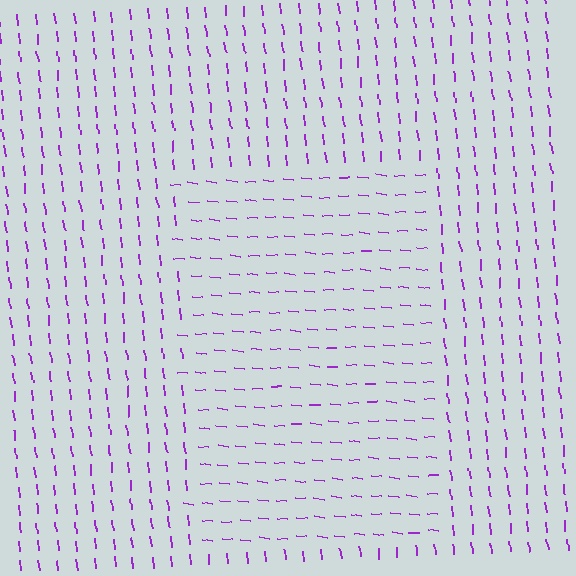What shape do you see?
I see a rectangle.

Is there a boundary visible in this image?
Yes, there is a texture boundary formed by a change in line orientation.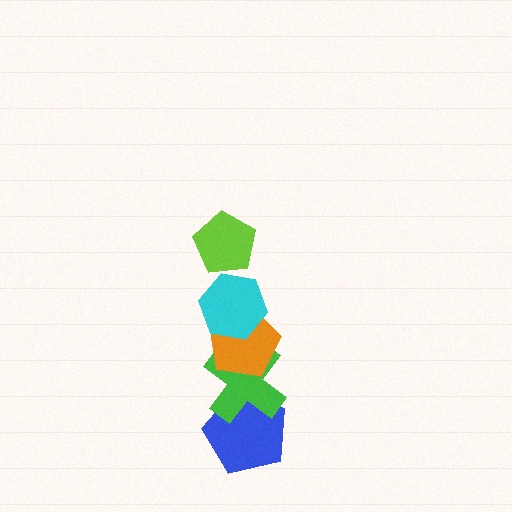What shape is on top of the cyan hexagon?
The lime pentagon is on top of the cyan hexagon.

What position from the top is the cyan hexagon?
The cyan hexagon is 2nd from the top.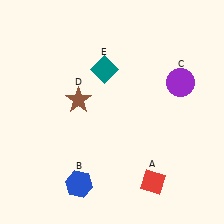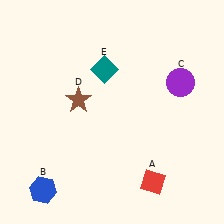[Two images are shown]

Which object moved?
The blue hexagon (B) moved left.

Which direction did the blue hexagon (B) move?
The blue hexagon (B) moved left.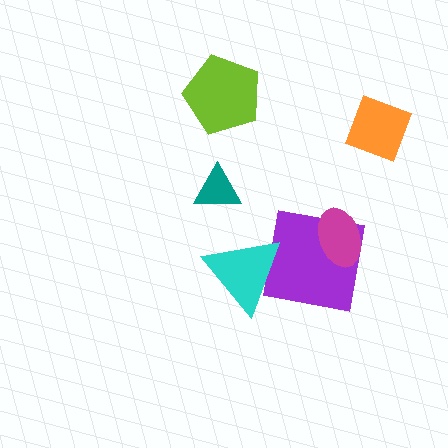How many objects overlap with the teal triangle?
0 objects overlap with the teal triangle.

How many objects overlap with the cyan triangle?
1 object overlaps with the cyan triangle.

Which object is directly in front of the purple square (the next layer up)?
The cyan triangle is directly in front of the purple square.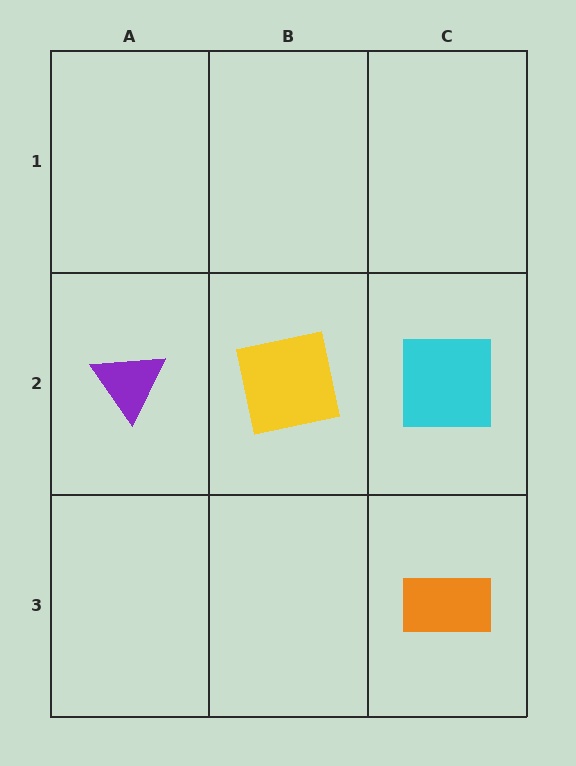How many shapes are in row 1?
0 shapes.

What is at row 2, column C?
A cyan square.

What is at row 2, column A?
A purple triangle.